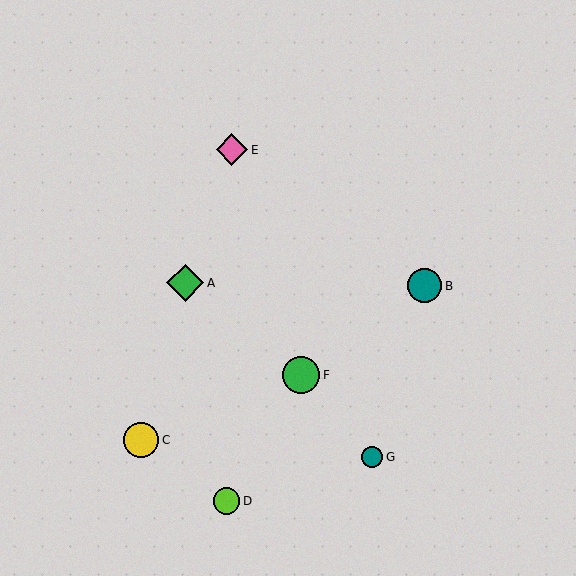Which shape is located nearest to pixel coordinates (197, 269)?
The green diamond (labeled A) at (185, 283) is nearest to that location.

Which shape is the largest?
The green circle (labeled F) is the largest.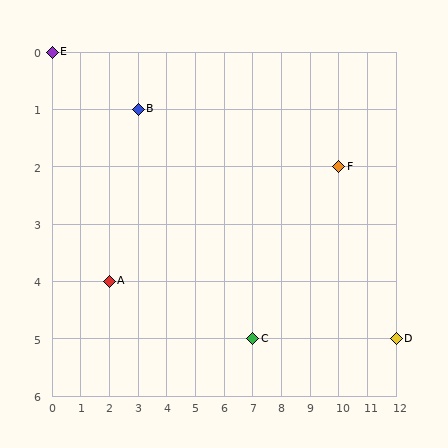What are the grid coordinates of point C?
Point C is at grid coordinates (7, 5).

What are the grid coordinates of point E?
Point E is at grid coordinates (0, 0).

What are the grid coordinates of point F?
Point F is at grid coordinates (10, 2).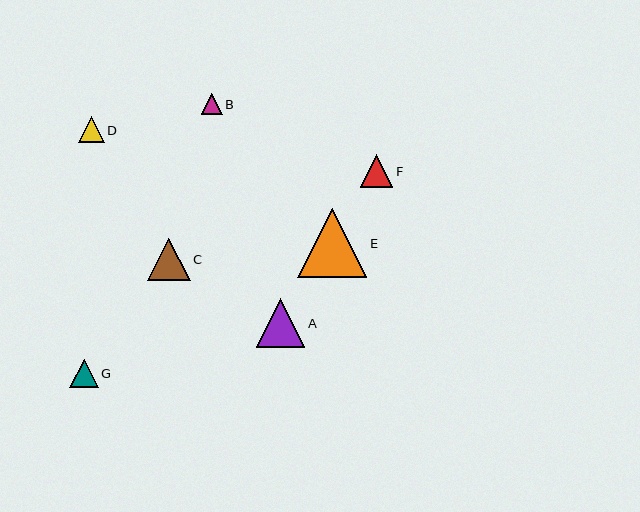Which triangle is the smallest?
Triangle B is the smallest with a size of approximately 21 pixels.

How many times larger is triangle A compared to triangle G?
Triangle A is approximately 1.7 times the size of triangle G.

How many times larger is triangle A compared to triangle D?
Triangle A is approximately 1.8 times the size of triangle D.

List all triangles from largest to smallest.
From largest to smallest: E, A, C, F, G, D, B.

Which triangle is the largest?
Triangle E is the largest with a size of approximately 69 pixels.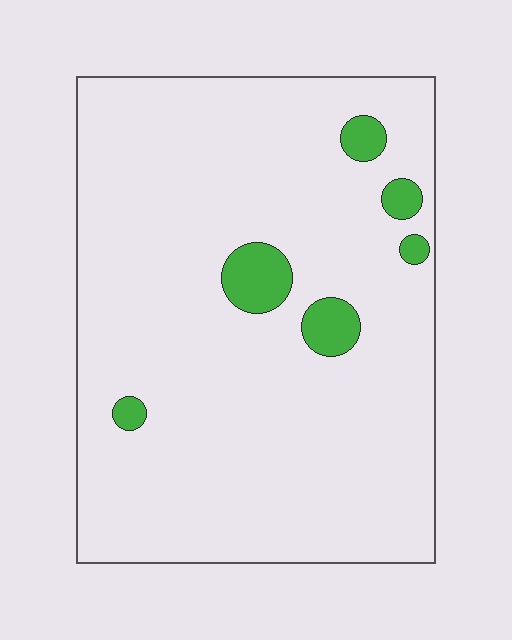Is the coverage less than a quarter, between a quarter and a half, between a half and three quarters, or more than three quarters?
Less than a quarter.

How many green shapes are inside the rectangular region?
6.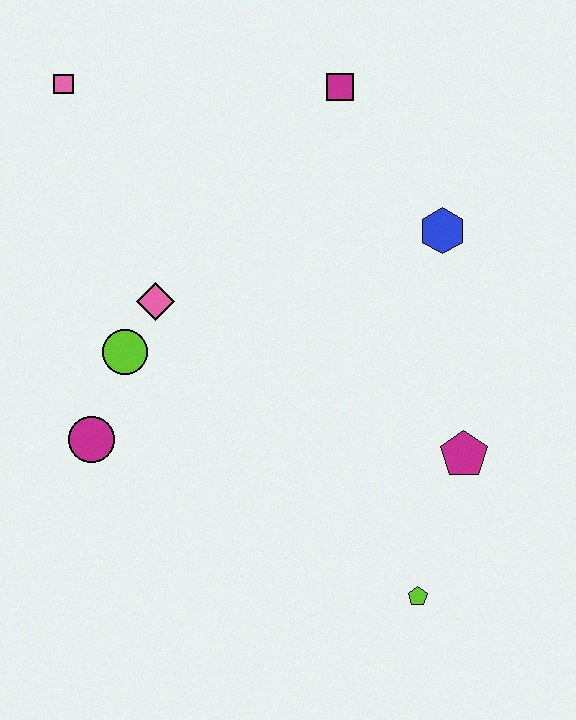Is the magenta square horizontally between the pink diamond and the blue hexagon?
Yes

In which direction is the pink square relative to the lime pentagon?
The pink square is above the lime pentagon.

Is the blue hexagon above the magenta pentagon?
Yes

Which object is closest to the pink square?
The pink diamond is closest to the pink square.